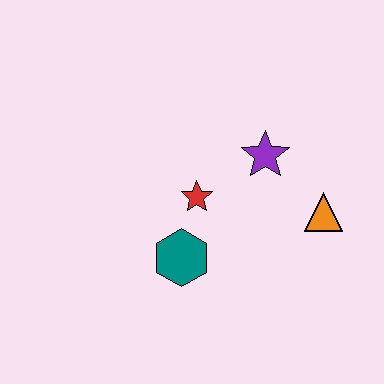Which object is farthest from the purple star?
The teal hexagon is farthest from the purple star.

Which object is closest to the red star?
The teal hexagon is closest to the red star.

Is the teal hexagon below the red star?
Yes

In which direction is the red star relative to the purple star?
The red star is to the left of the purple star.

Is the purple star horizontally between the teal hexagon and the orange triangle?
Yes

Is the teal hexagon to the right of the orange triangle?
No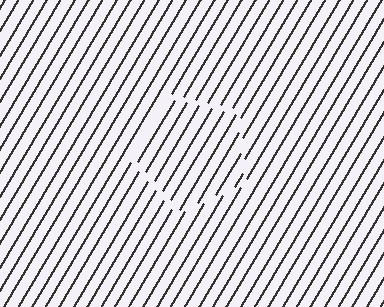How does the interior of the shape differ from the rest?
The interior of the shape contains the same grating, shifted by half a period — the contour is defined by the phase discontinuity where line-ends from the inner and outer gratings abut.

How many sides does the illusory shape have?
5 sides — the line-ends trace a pentagon.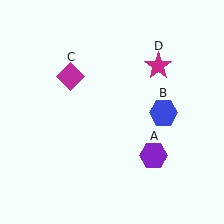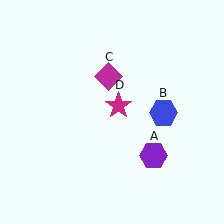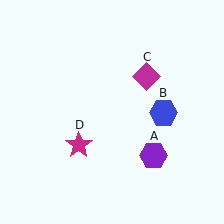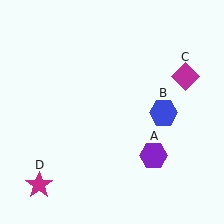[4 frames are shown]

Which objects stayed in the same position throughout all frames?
Purple hexagon (object A) and blue hexagon (object B) remained stationary.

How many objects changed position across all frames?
2 objects changed position: magenta diamond (object C), magenta star (object D).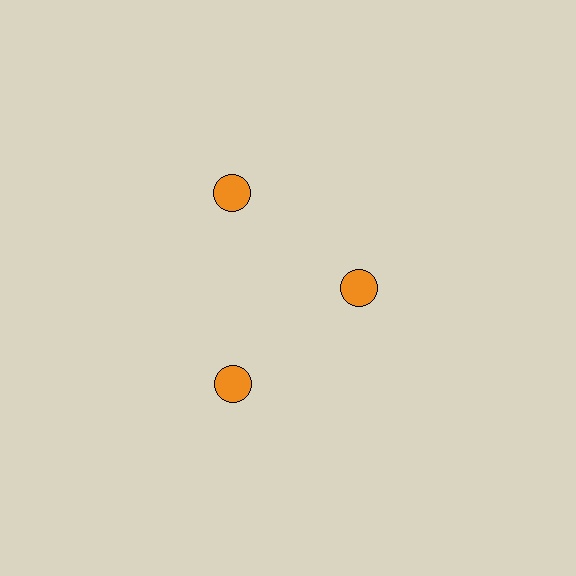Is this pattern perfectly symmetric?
No. The 3 orange circles are arranged in a ring, but one element near the 3 o'clock position is pulled inward toward the center, breaking the 3-fold rotational symmetry.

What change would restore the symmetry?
The symmetry would be restored by moving it outward, back onto the ring so that all 3 circles sit at equal angles and equal distance from the center.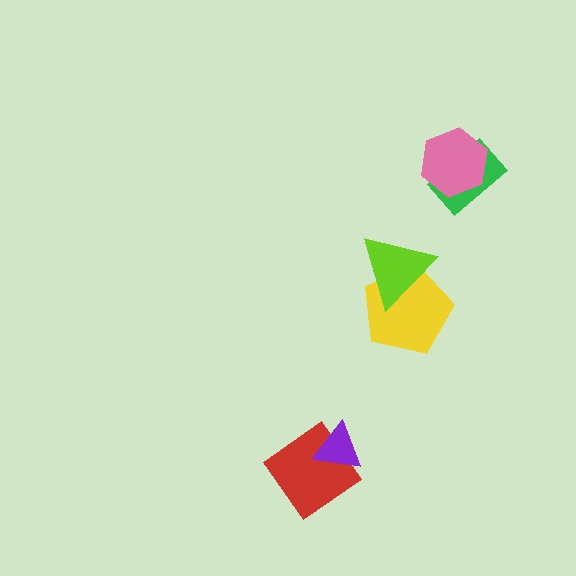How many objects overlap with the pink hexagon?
1 object overlaps with the pink hexagon.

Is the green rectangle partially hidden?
Yes, it is partially covered by another shape.